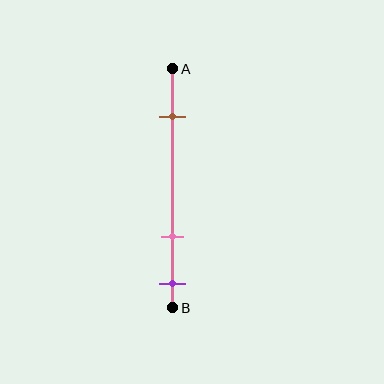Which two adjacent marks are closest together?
The pink and purple marks are the closest adjacent pair.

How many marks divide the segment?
There are 3 marks dividing the segment.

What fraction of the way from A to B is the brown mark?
The brown mark is approximately 20% (0.2) of the way from A to B.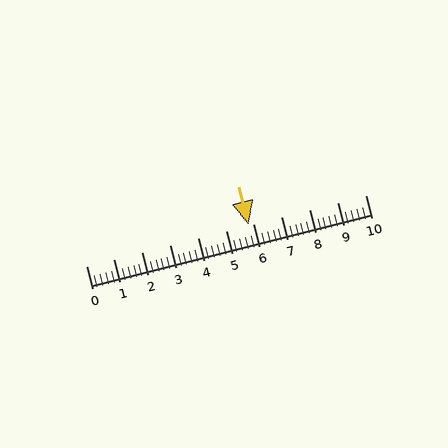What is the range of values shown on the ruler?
The ruler shows values from 0 to 10.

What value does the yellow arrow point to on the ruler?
The yellow arrow points to approximately 5.8.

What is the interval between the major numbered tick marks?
The major tick marks are spaced 1 units apart.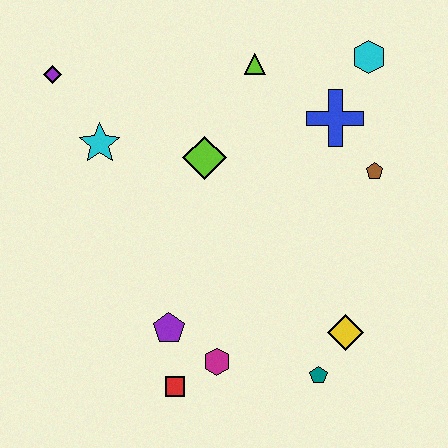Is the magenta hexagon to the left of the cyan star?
No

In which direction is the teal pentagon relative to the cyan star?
The teal pentagon is below the cyan star.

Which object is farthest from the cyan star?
The teal pentagon is farthest from the cyan star.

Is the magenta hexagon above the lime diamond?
No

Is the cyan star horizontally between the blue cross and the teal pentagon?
No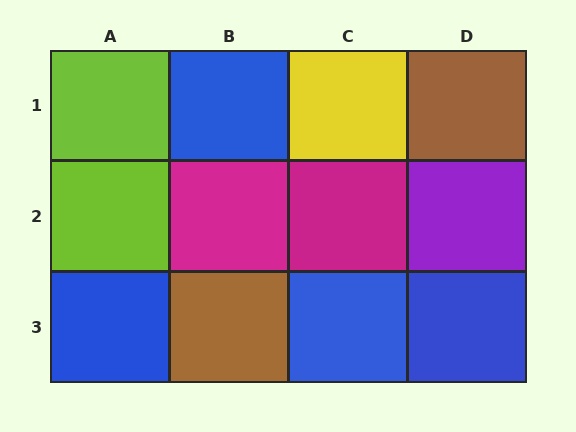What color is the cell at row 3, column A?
Blue.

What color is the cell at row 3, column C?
Blue.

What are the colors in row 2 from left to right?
Lime, magenta, magenta, purple.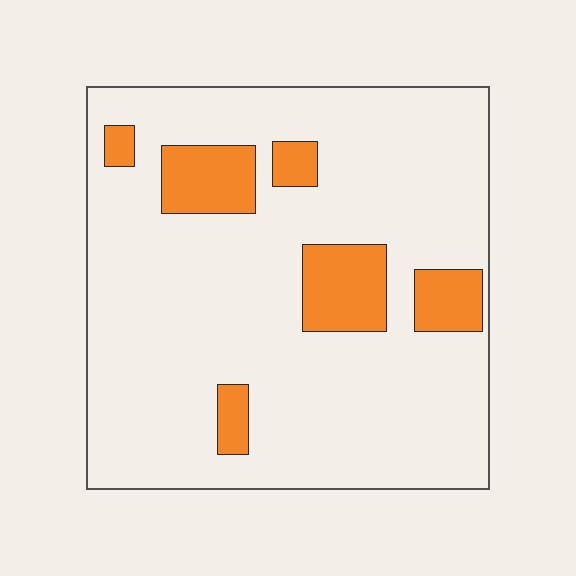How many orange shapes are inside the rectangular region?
6.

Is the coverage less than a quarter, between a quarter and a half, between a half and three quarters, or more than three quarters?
Less than a quarter.